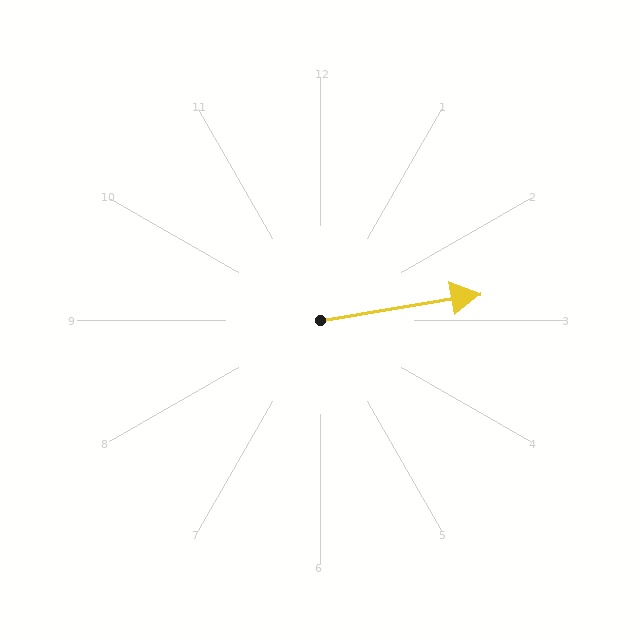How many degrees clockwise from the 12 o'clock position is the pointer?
Approximately 80 degrees.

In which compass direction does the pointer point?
East.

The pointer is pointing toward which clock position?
Roughly 3 o'clock.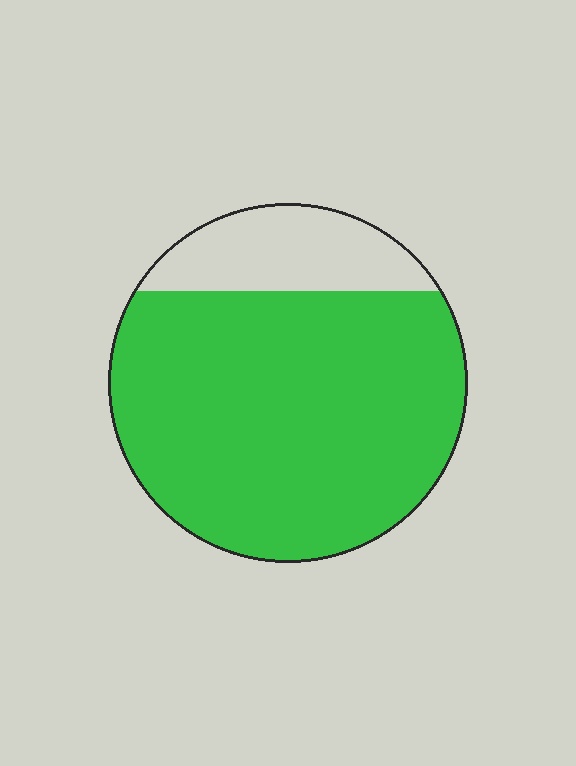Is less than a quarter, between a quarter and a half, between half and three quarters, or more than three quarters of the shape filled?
More than three quarters.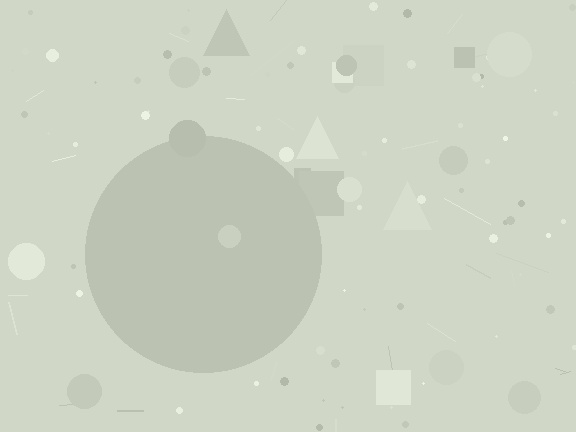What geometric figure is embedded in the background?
A circle is embedded in the background.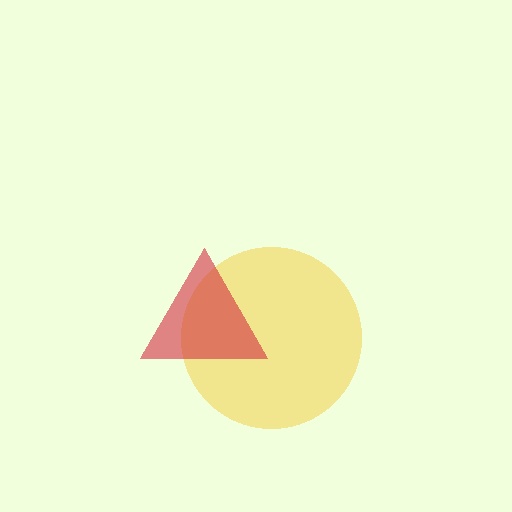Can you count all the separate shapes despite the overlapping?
Yes, there are 2 separate shapes.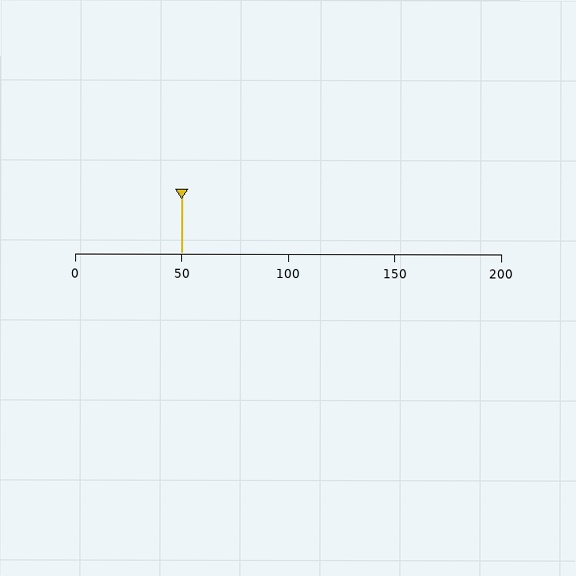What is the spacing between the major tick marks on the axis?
The major ticks are spaced 50 apart.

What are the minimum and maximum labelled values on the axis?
The axis runs from 0 to 200.